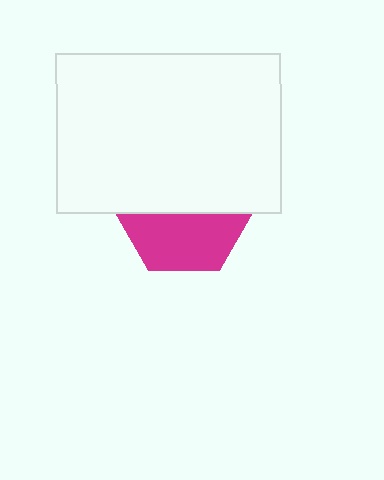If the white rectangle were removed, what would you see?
You would see the complete magenta hexagon.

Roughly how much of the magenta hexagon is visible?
About half of it is visible (roughly 46%).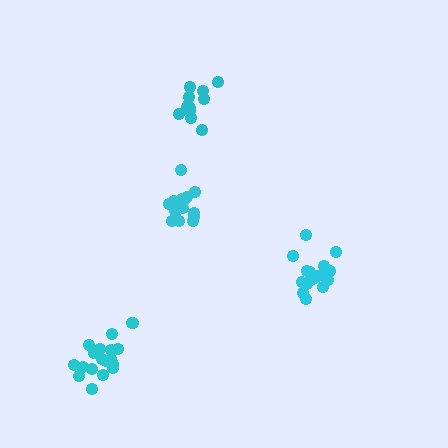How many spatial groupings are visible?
There are 4 spatial groupings.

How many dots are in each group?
Group 1: 18 dots, Group 2: 15 dots, Group 3: 18 dots, Group 4: 12 dots (63 total).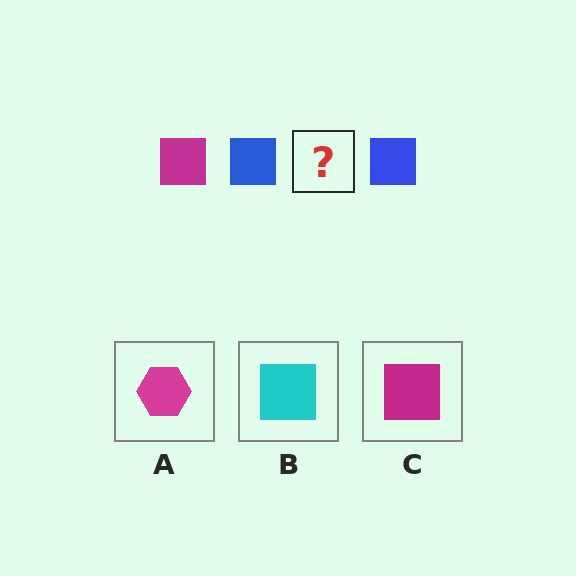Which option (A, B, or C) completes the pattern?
C.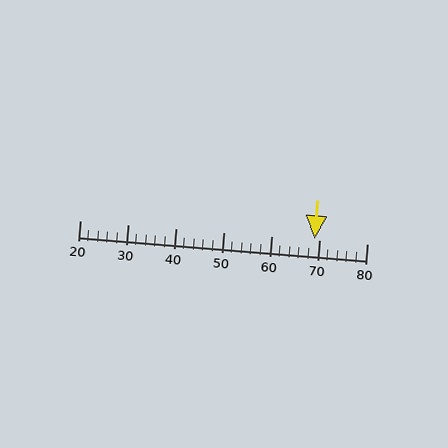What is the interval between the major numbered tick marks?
The major tick marks are spaced 10 units apart.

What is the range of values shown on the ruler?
The ruler shows values from 20 to 80.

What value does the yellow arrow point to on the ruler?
The yellow arrow points to approximately 69.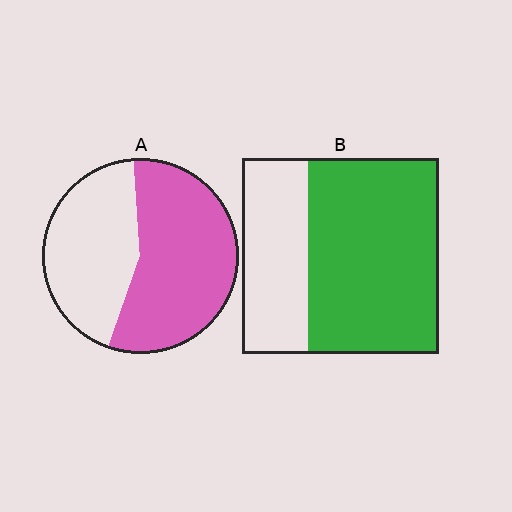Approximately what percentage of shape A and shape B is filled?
A is approximately 55% and B is approximately 65%.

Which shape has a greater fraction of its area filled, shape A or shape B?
Shape B.